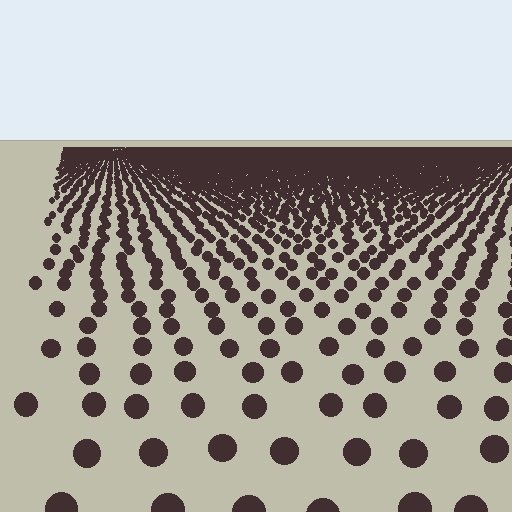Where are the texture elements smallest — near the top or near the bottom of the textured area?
Near the top.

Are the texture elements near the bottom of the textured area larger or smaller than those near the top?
Larger. Near the bottom, elements are closer to the viewer and appear at a bigger on-screen size.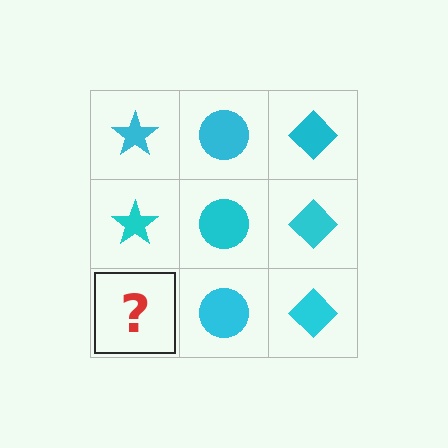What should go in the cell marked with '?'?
The missing cell should contain a cyan star.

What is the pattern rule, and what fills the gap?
The rule is that each column has a consistent shape. The gap should be filled with a cyan star.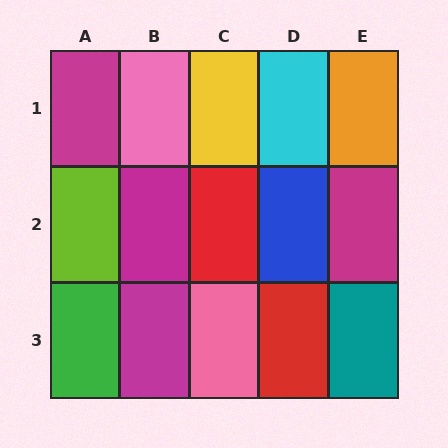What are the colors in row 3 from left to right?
Green, magenta, pink, red, teal.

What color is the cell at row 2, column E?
Magenta.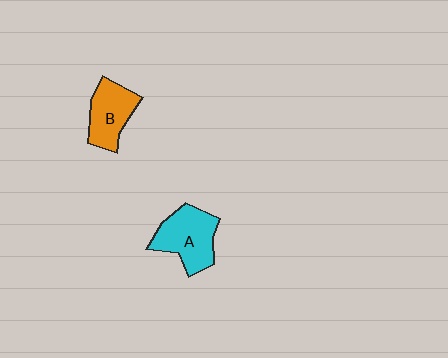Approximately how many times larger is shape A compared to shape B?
Approximately 1.2 times.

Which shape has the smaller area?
Shape B (orange).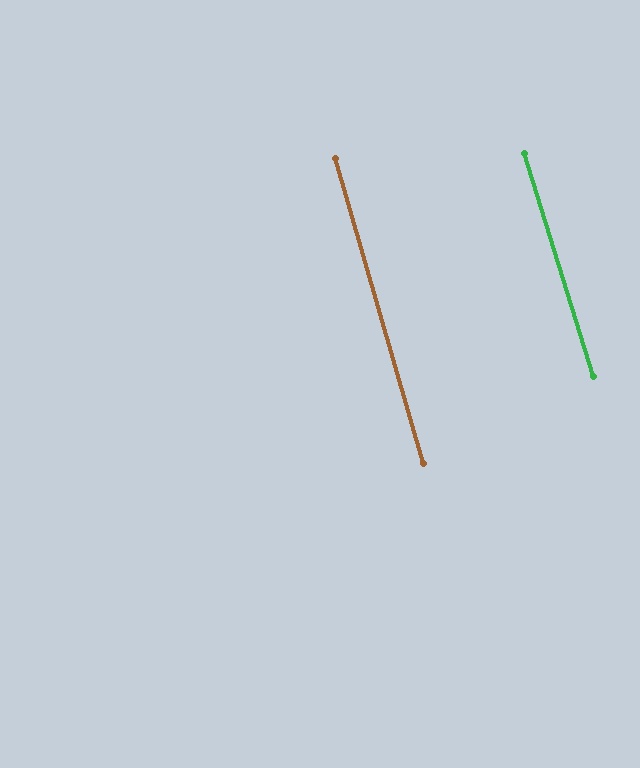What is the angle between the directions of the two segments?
Approximately 1 degree.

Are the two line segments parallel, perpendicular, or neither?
Parallel — their directions differ by only 1.2°.